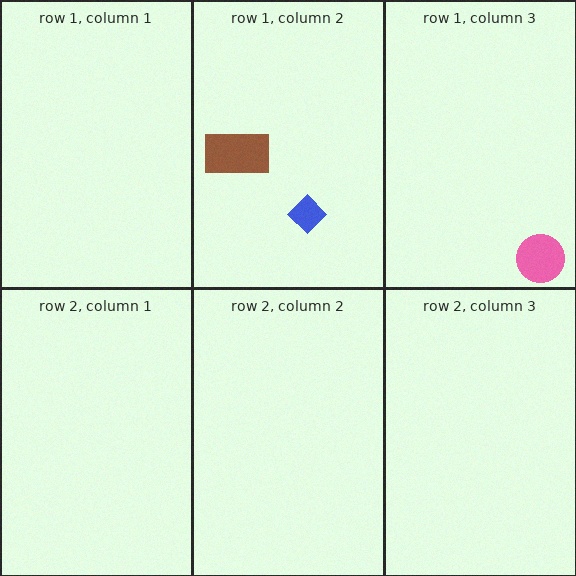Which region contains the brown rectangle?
The row 1, column 2 region.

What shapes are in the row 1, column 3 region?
The pink circle.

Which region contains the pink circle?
The row 1, column 3 region.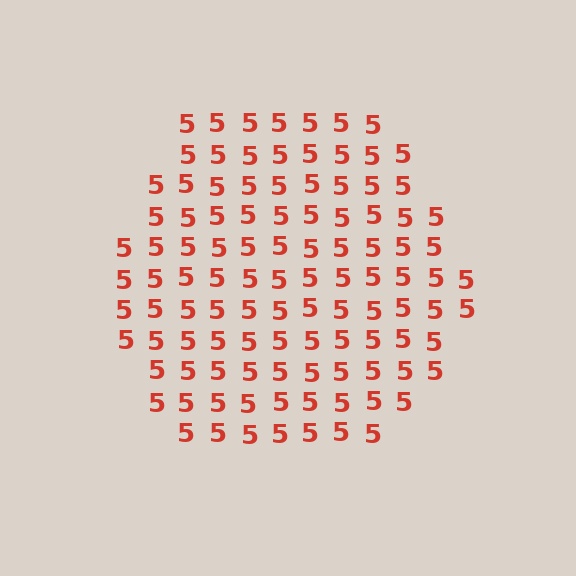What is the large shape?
The large shape is a hexagon.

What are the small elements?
The small elements are digit 5's.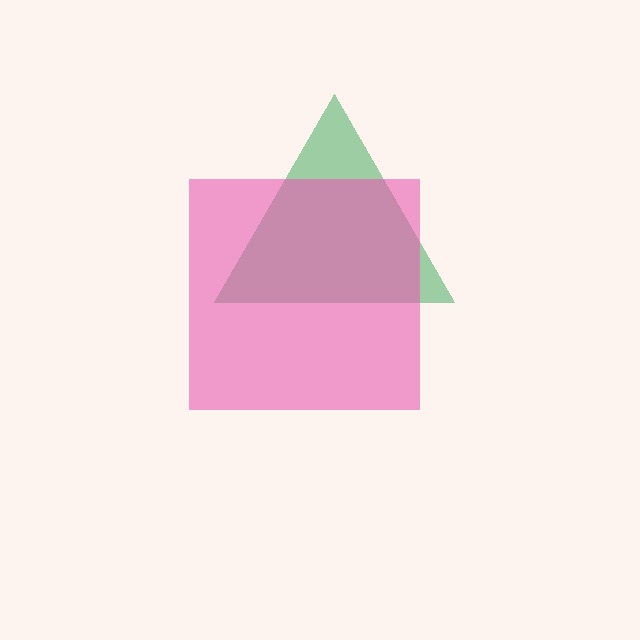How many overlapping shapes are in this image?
There are 2 overlapping shapes in the image.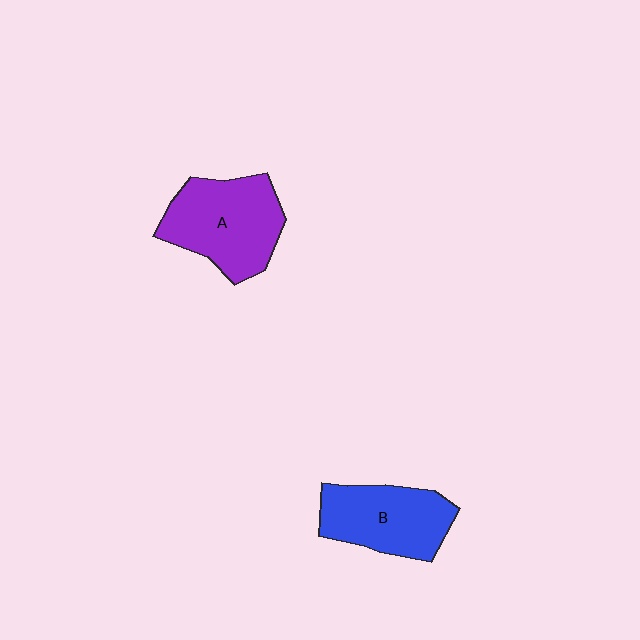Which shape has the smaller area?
Shape B (blue).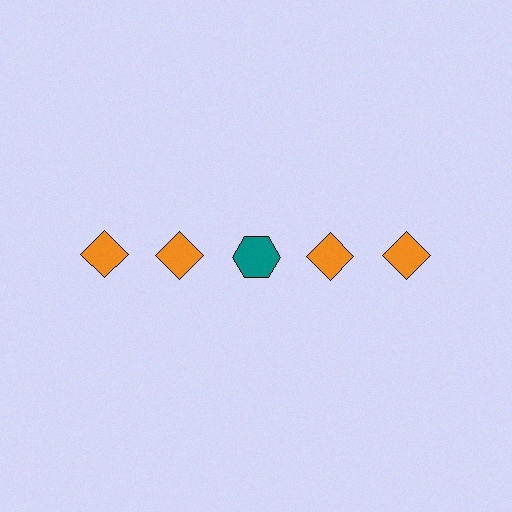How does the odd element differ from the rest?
It differs in both color (teal instead of orange) and shape (hexagon instead of diamond).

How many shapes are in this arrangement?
There are 5 shapes arranged in a grid pattern.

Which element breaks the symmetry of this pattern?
The teal hexagon in the top row, center column breaks the symmetry. All other shapes are orange diamonds.